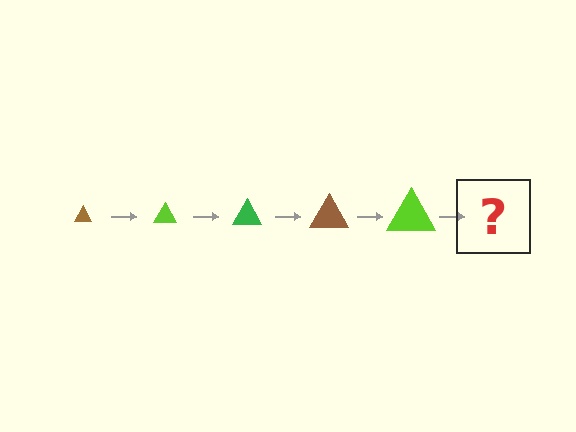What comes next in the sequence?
The next element should be a green triangle, larger than the previous one.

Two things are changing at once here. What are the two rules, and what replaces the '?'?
The two rules are that the triangle grows larger each step and the color cycles through brown, lime, and green. The '?' should be a green triangle, larger than the previous one.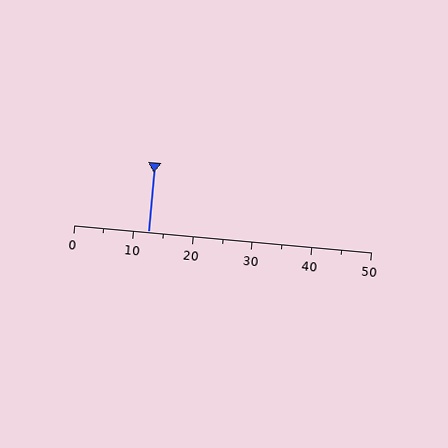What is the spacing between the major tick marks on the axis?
The major ticks are spaced 10 apart.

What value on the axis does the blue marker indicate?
The marker indicates approximately 12.5.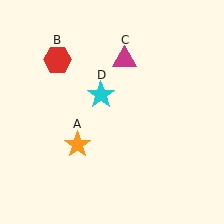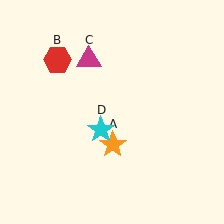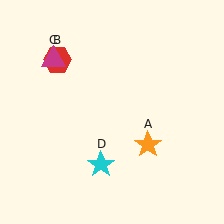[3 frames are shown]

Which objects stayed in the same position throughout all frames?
Red hexagon (object B) remained stationary.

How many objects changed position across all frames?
3 objects changed position: orange star (object A), magenta triangle (object C), cyan star (object D).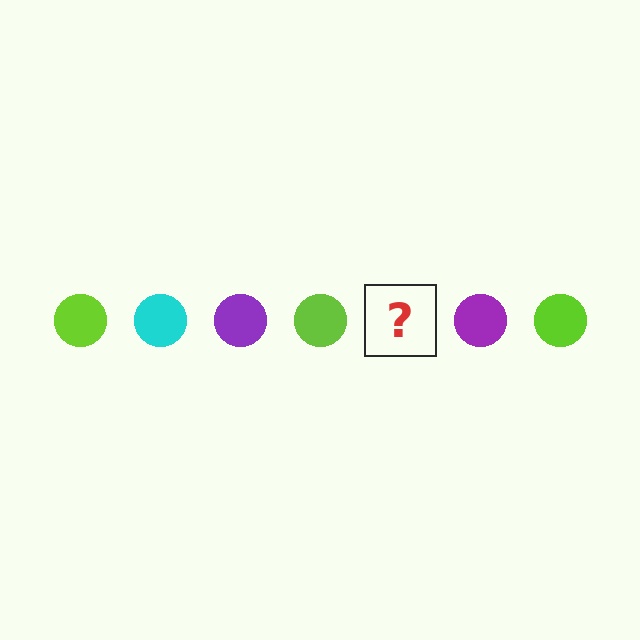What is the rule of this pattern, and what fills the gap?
The rule is that the pattern cycles through lime, cyan, purple circles. The gap should be filled with a cyan circle.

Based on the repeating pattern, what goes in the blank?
The blank should be a cyan circle.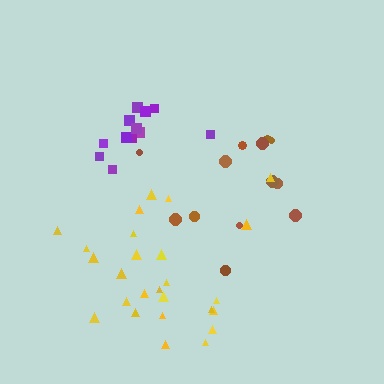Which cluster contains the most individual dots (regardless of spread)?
Yellow (26).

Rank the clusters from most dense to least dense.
purple, yellow, brown.